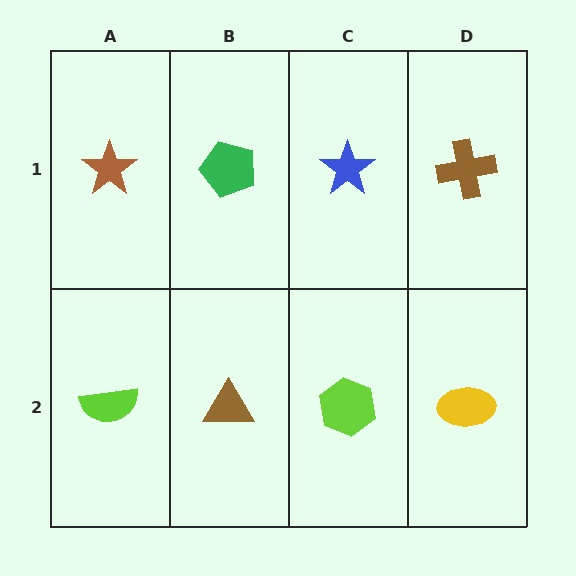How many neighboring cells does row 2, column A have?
2.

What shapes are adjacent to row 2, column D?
A brown cross (row 1, column D), a lime hexagon (row 2, column C).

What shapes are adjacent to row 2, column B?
A green pentagon (row 1, column B), a lime semicircle (row 2, column A), a lime hexagon (row 2, column C).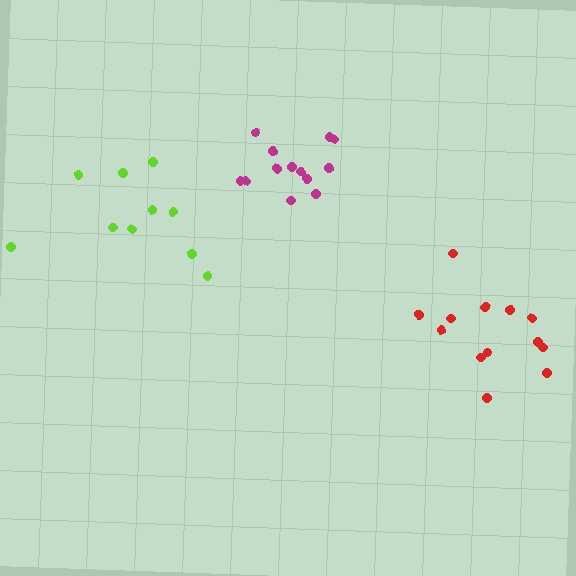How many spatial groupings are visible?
There are 3 spatial groupings.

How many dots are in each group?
Group 1: 13 dots, Group 2: 10 dots, Group 3: 13 dots (36 total).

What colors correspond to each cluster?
The clusters are colored: red, lime, magenta.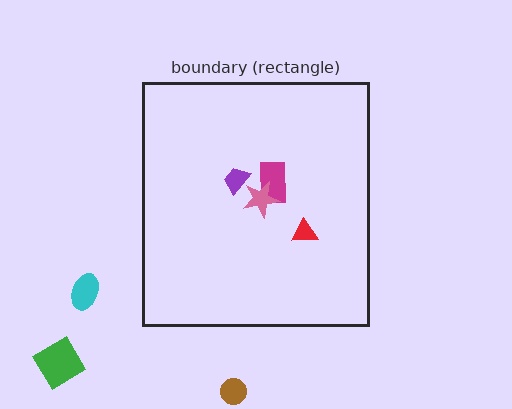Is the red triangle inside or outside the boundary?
Inside.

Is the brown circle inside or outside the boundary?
Outside.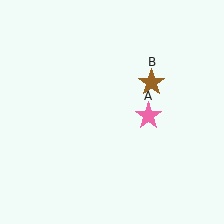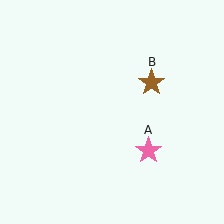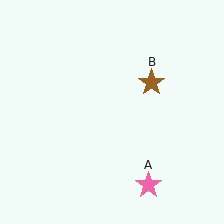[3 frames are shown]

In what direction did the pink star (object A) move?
The pink star (object A) moved down.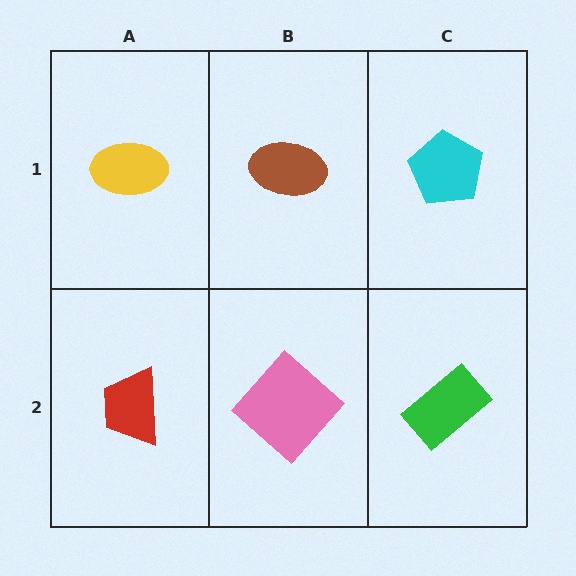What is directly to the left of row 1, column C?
A brown ellipse.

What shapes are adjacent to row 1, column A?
A red trapezoid (row 2, column A), a brown ellipse (row 1, column B).